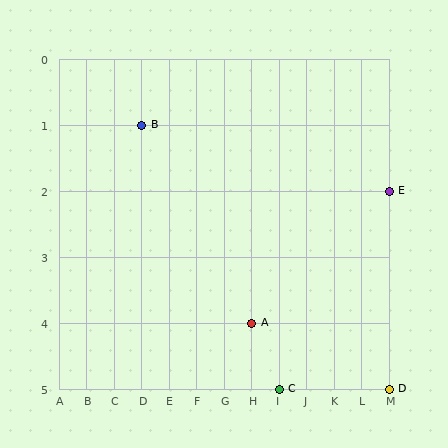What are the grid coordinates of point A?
Point A is at grid coordinates (H, 4).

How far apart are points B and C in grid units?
Points B and C are 5 columns and 4 rows apart (about 6.4 grid units diagonally).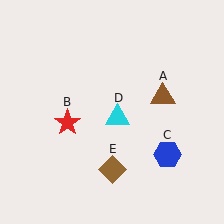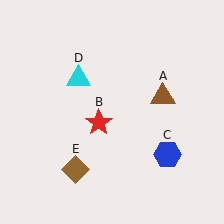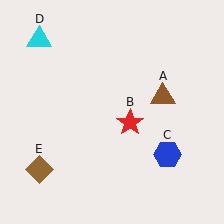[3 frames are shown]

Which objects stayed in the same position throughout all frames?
Brown triangle (object A) and blue hexagon (object C) remained stationary.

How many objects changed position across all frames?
3 objects changed position: red star (object B), cyan triangle (object D), brown diamond (object E).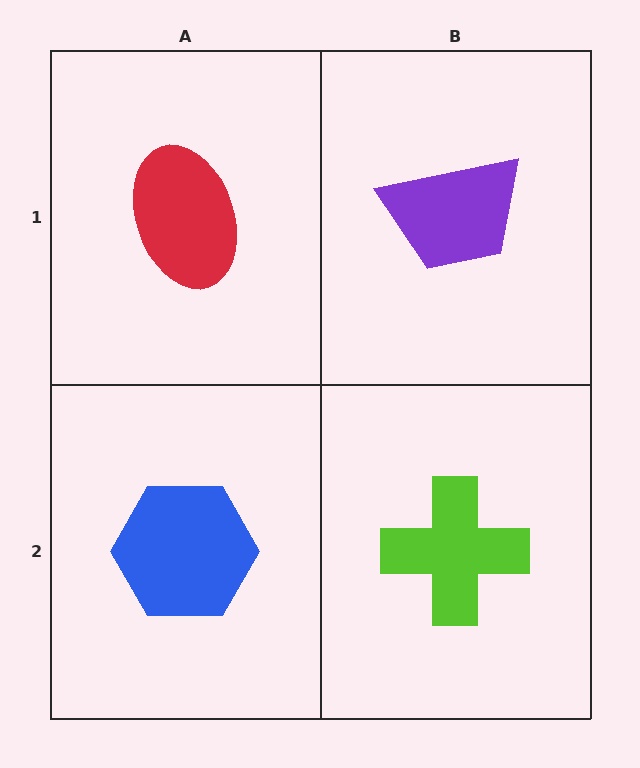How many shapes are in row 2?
2 shapes.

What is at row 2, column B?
A lime cross.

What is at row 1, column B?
A purple trapezoid.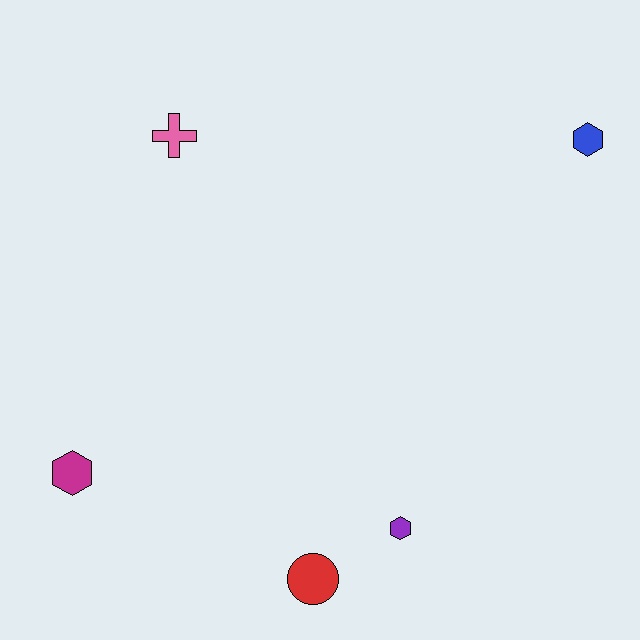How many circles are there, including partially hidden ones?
There is 1 circle.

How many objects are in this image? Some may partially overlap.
There are 5 objects.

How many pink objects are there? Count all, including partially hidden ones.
There is 1 pink object.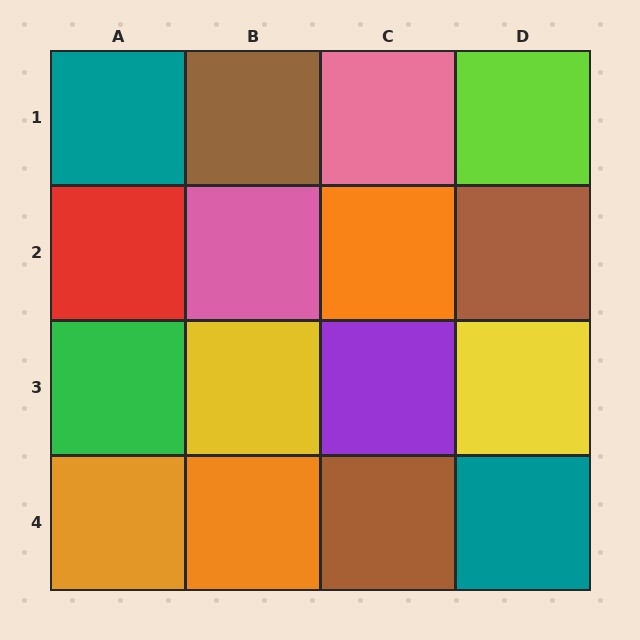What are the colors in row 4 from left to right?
Orange, orange, brown, teal.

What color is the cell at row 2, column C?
Orange.